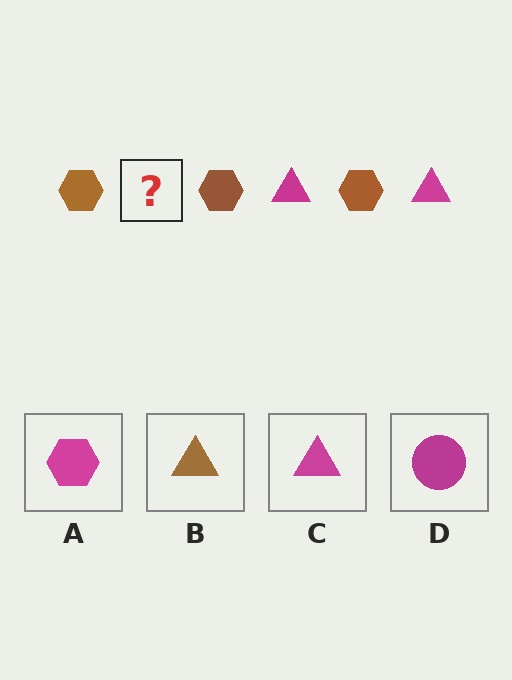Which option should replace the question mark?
Option C.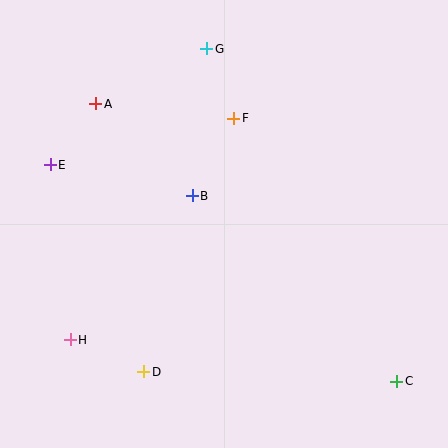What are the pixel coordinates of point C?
Point C is at (397, 381).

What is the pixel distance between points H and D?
The distance between H and D is 80 pixels.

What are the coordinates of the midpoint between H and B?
The midpoint between H and B is at (131, 268).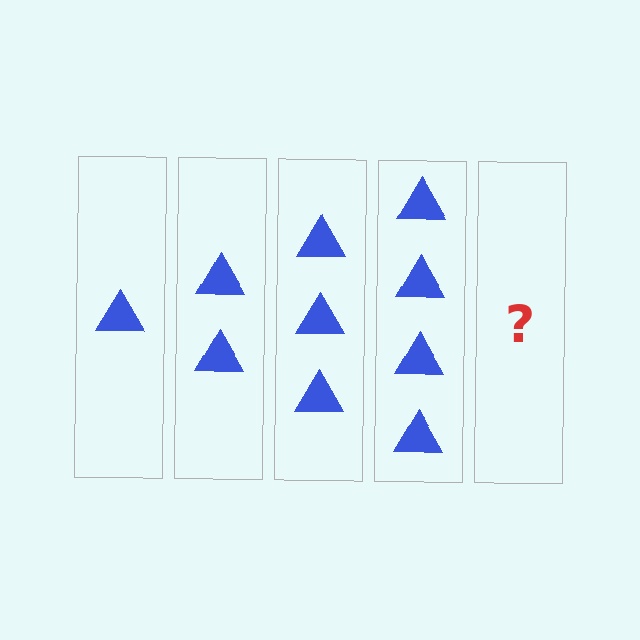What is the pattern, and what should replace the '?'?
The pattern is that each step adds one more triangle. The '?' should be 5 triangles.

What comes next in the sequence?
The next element should be 5 triangles.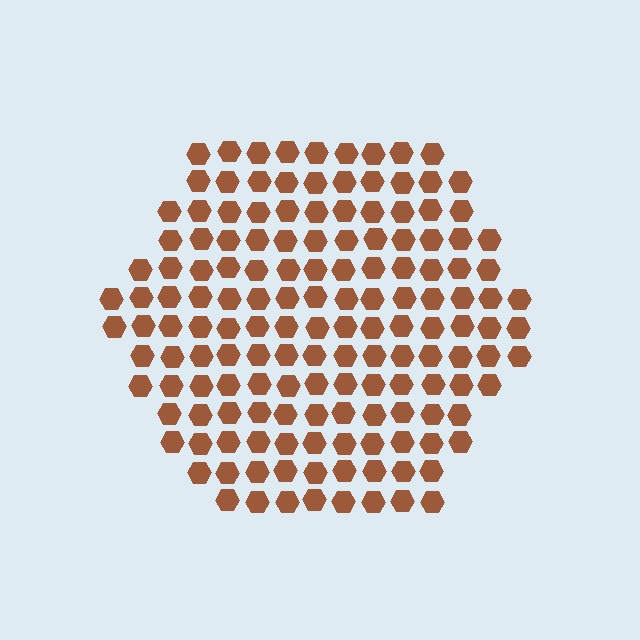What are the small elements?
The small elements are hexagons.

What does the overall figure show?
The overall figure shows a hexagon.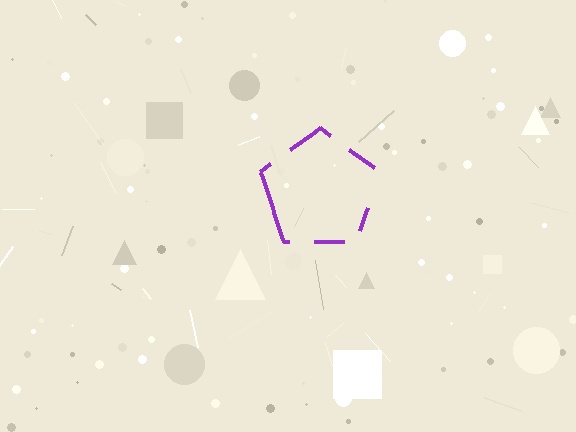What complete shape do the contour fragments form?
The contour fragments form a pentagon.